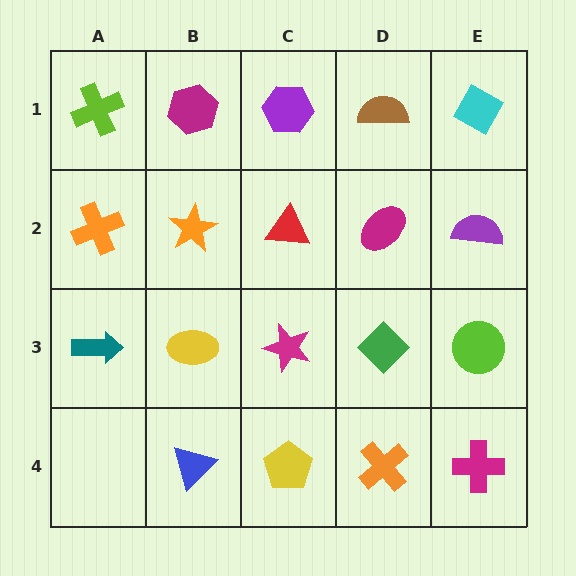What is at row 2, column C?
A red triangle.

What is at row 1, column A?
A lime cross.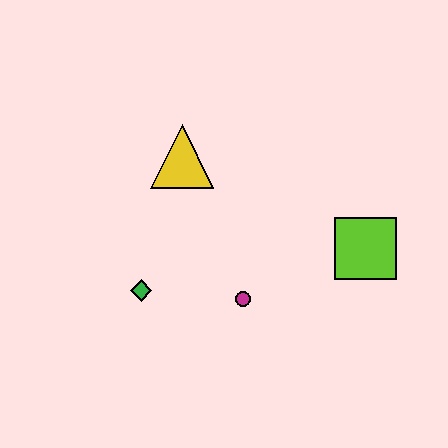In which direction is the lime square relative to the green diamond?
The lime square is to the right of the green diamond.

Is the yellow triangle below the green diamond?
No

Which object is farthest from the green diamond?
The lime square is farthest from the green diamond.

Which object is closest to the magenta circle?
The green diamond is closest to the magenta circle.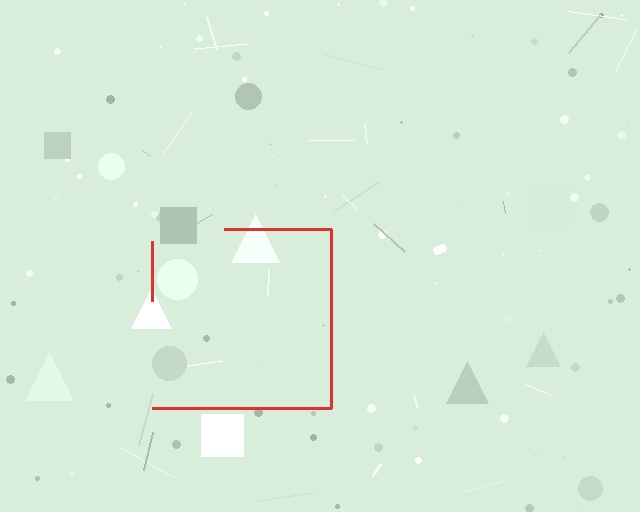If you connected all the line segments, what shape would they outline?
They would outline a square.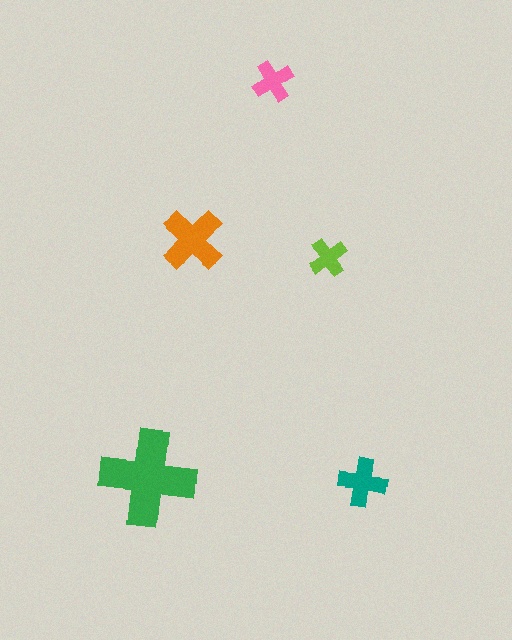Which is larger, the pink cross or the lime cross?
The pink one.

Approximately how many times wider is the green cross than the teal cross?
About 2 times wider.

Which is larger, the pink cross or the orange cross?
The orange one.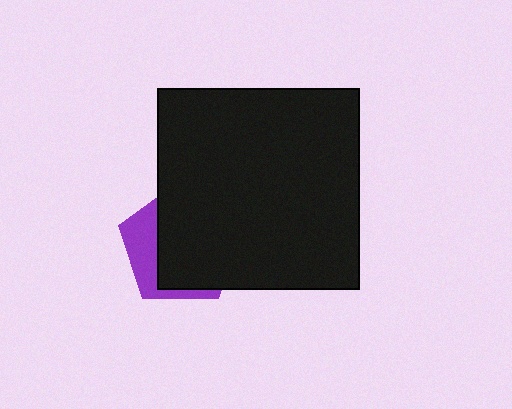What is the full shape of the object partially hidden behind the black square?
The partially hidden object is a purple pentagon.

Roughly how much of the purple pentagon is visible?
A small part of it is visible (roughly 31%).